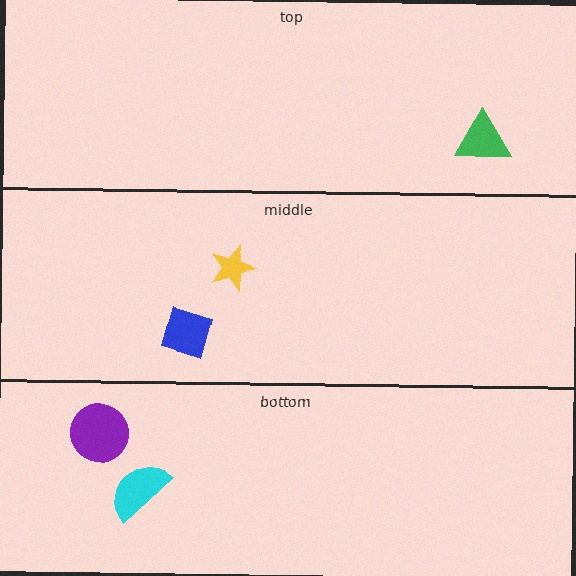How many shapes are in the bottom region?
2.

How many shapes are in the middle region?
2.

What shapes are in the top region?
The green triangle.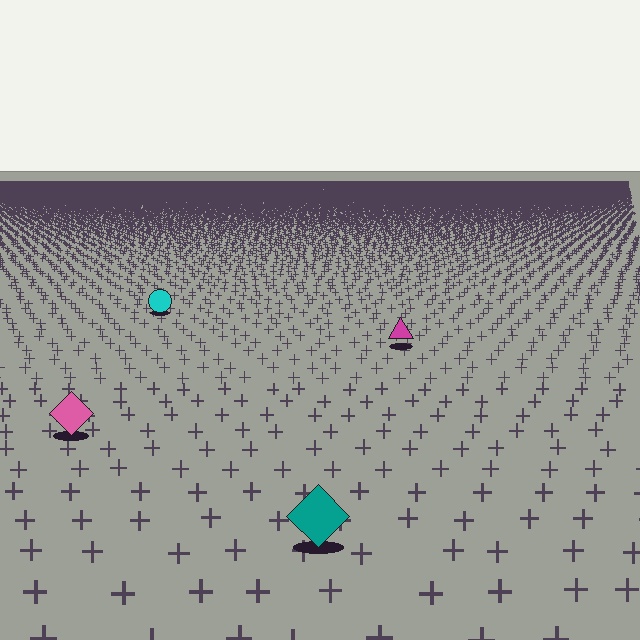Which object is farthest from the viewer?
The cyan circle is farthest from the viewer. It appears smaller and the ground texture around it is denser.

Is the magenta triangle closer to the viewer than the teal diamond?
No. The teal diamond is closer — you can tell from the texture gradient: the ground texture is coarser near it.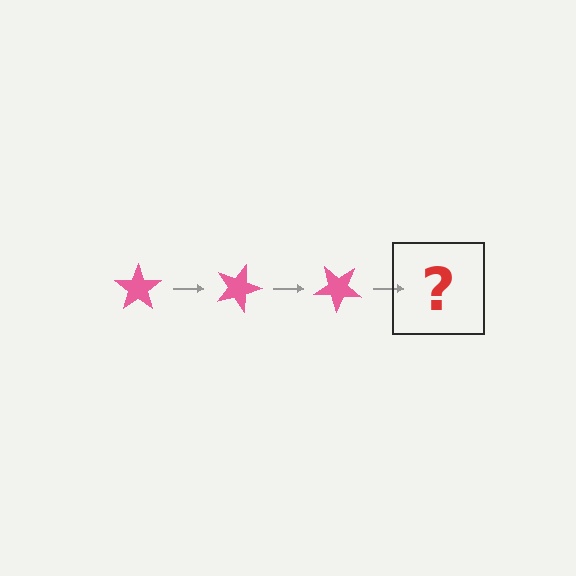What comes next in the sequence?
The next element should be a pink star rotated 60 degrees.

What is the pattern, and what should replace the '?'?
The pattern is that the star rotates 20 degrees each step. The '?' should be a pink star rotated 60 degrees.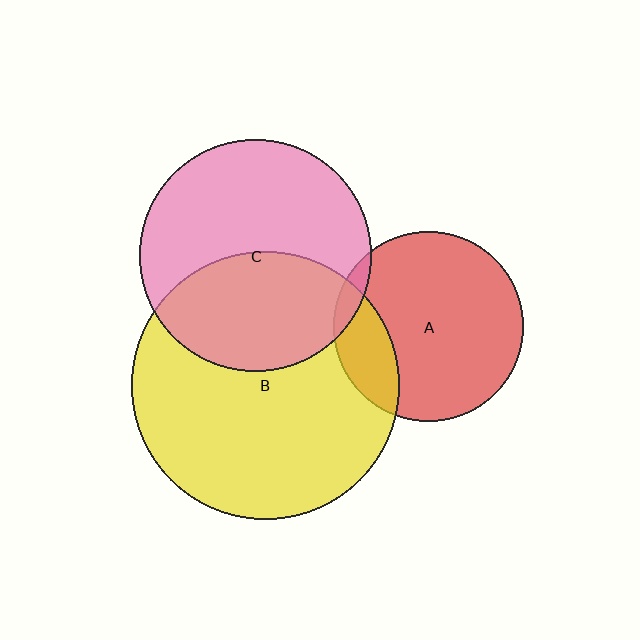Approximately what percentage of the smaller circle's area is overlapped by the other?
Approximately 5%.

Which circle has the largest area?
Circle B (yellow).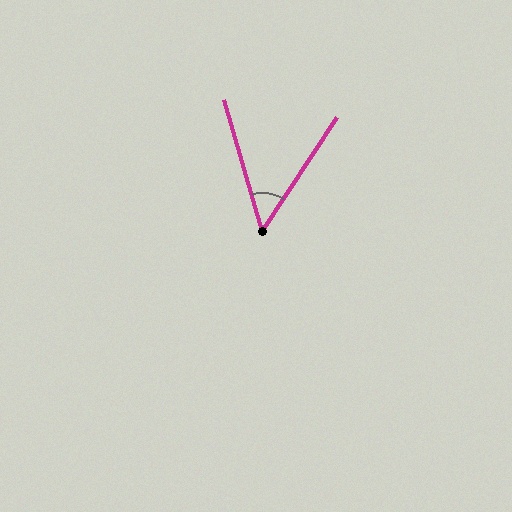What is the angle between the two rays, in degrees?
Approximately 50 degrees.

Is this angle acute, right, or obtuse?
It is acute.